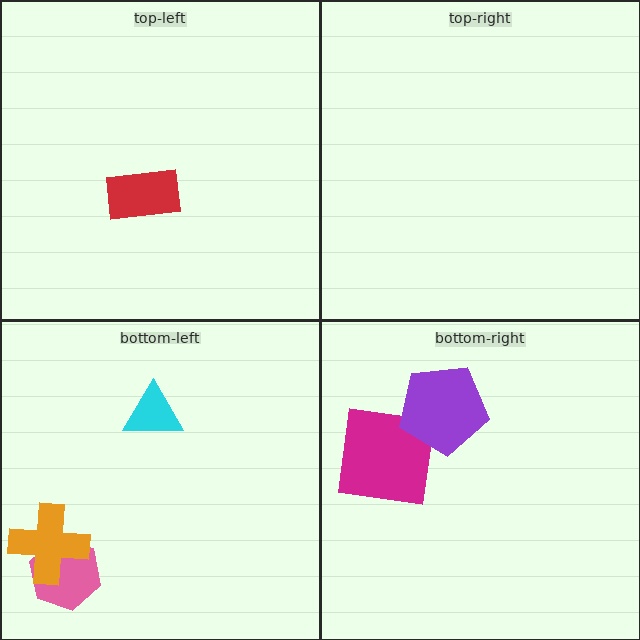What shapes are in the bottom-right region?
The magenta square, the purple pentagon.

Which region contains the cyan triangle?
The bottom-left region.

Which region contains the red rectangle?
The top-left region.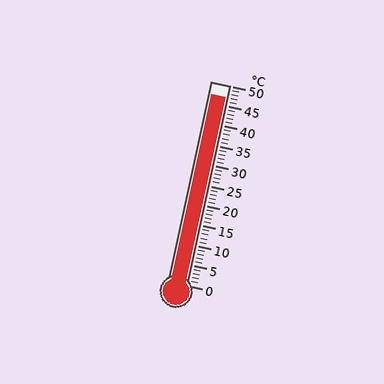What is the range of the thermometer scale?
The thermometer scale ranges from 0°C to 50°C.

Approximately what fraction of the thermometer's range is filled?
The thermometer is filled to approximately 95% of its range.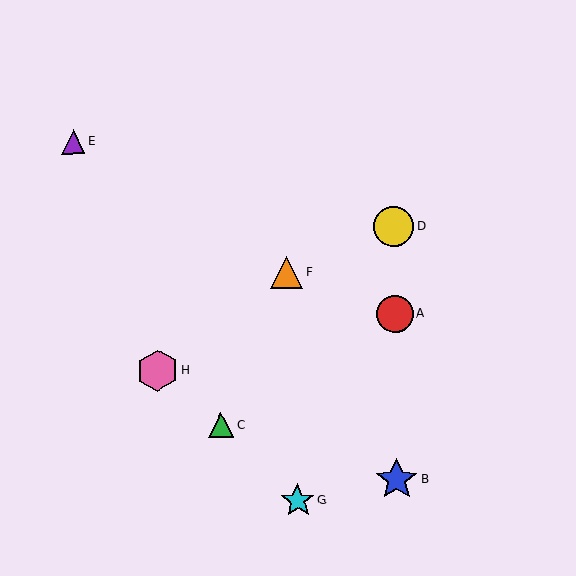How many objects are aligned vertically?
3 objects (A, B, D) are aligned vertically.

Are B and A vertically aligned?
Yes, both are at x≈397.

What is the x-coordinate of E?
Object E is at x≈74.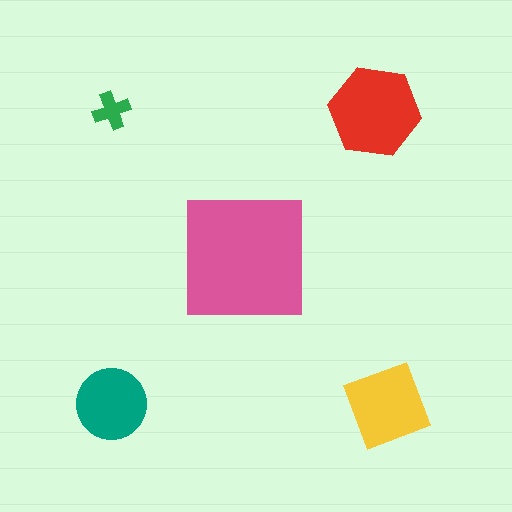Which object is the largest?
The pink square.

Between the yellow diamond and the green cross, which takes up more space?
The yellow diamond.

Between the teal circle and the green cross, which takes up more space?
The teal circle.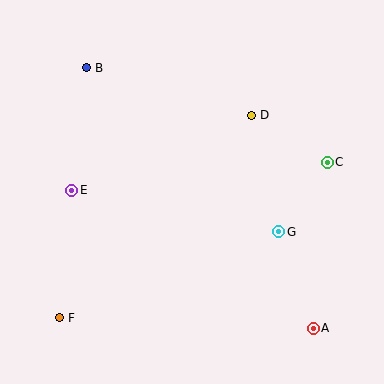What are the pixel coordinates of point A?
Point A is at (313, 328).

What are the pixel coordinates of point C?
Point C is at (327, 162).